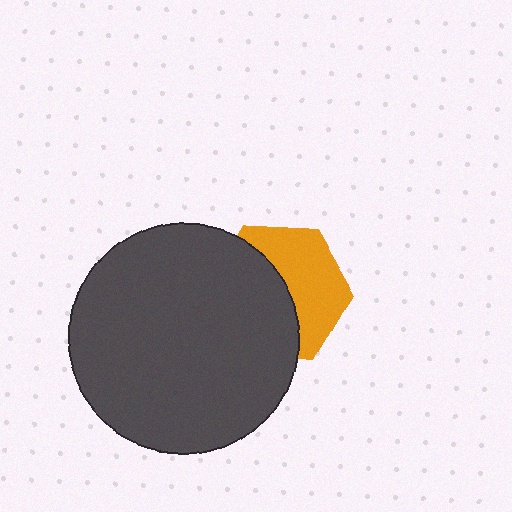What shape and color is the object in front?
The object in front is a dark gray circle.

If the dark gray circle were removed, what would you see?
You would see the complete orange hexagon.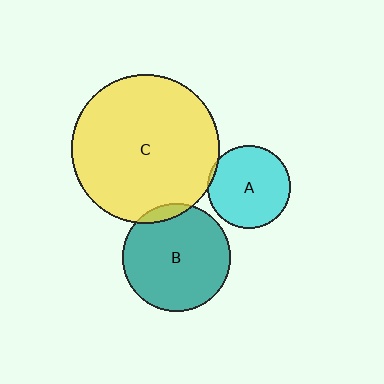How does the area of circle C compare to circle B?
Approximately 1.9 times.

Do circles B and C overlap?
Yes.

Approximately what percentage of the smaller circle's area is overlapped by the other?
Approximately 5%.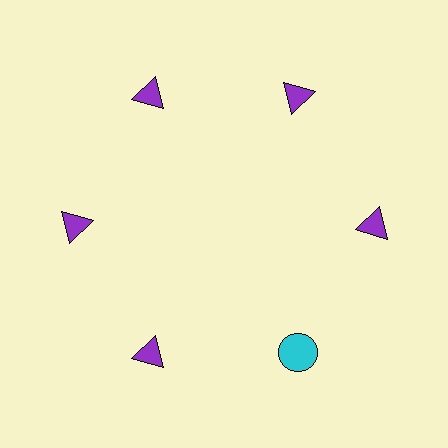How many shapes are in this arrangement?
There are 6 shapes arranged in a ring pattern.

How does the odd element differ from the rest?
It differs in both color (cyan instead of purple) and shape (circle instead of triangle).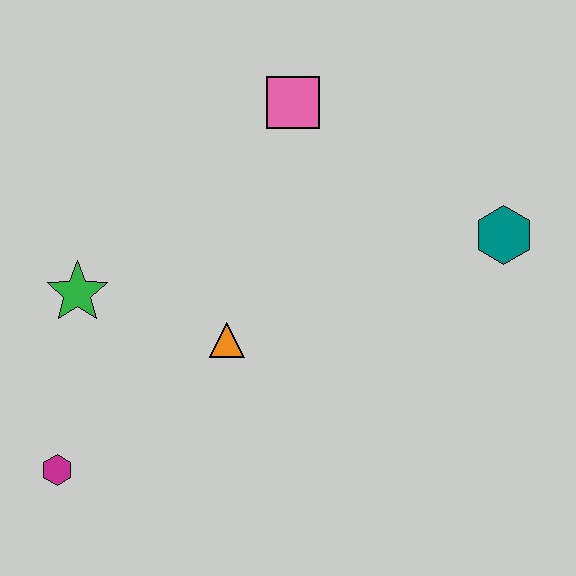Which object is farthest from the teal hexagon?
The magenta hexagon is farthest from the teal hexagon.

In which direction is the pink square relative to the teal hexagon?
The pink square is to the left of the teal hexagon.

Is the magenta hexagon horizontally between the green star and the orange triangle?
No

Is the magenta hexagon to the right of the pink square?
No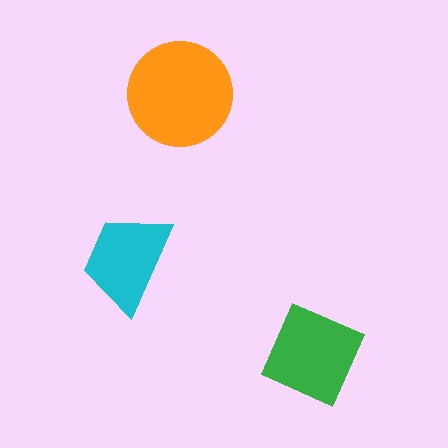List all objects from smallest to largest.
The cyan trapezoid, the green square, the orange circle.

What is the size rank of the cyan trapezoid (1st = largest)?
3rd.